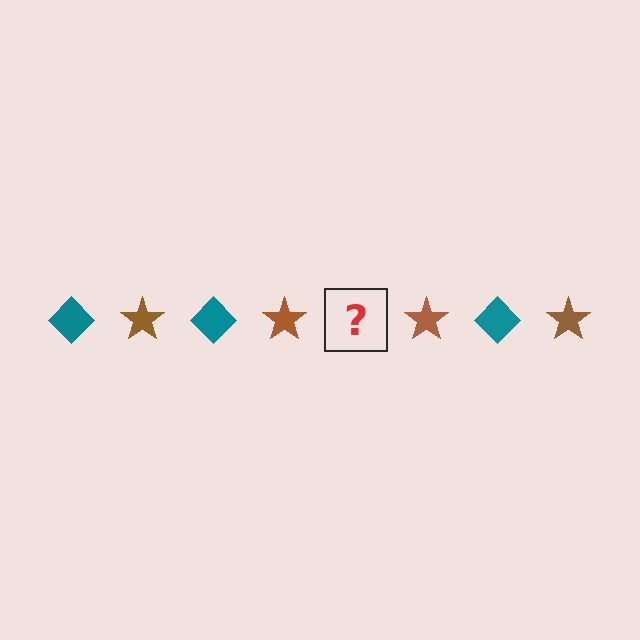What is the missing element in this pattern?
The missing element is a teal diamond.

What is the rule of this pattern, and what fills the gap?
The rule is that the pattern alternates between teal diamond and brown star. The gap should be filled with a teal diamond.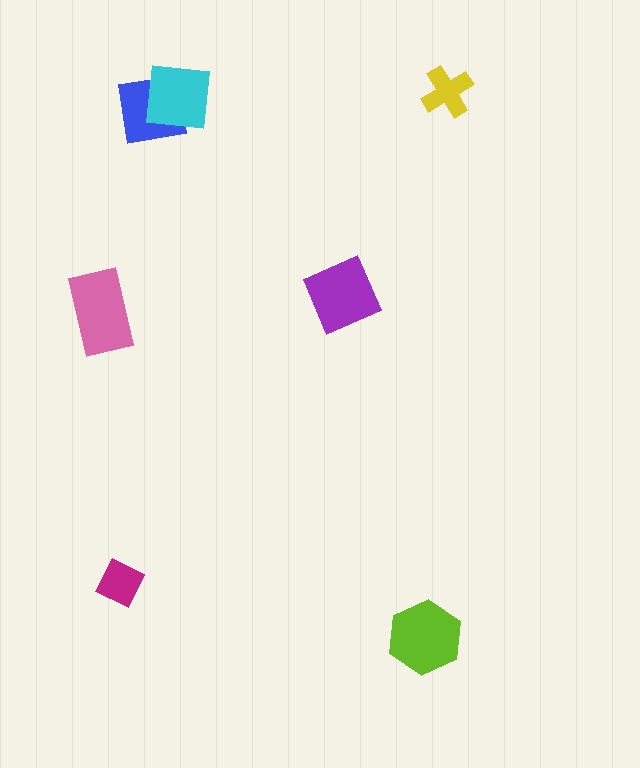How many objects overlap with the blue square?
1 object overlaps with the blue square.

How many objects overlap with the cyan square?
1 object overlaps with the cyan square.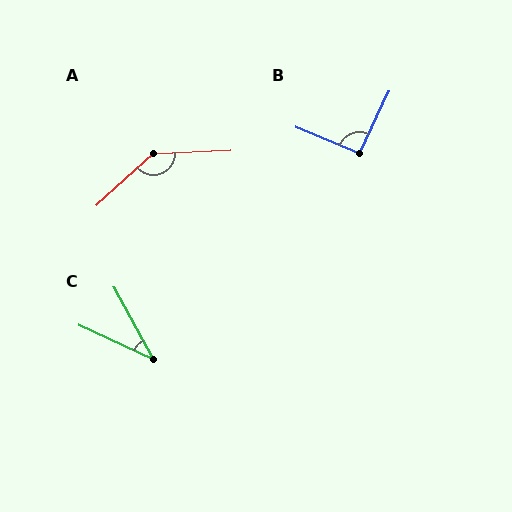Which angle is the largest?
A, at approximately 141 degrees.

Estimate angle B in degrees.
Approximately 93 degrees.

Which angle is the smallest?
C, at approximately 36 degrees.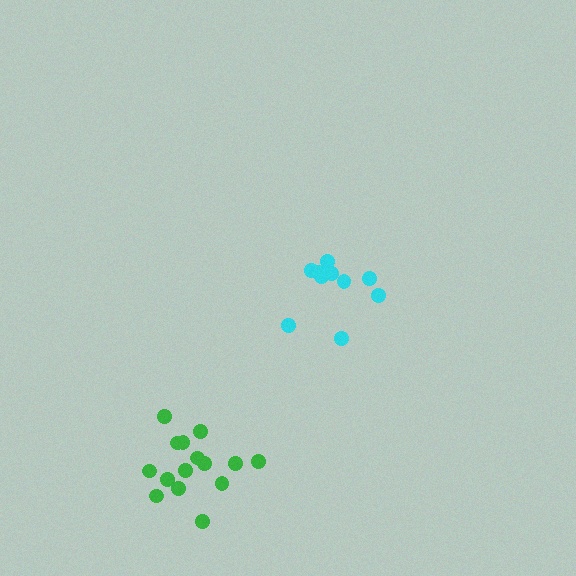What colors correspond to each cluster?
The clusters are colored: green, cyan.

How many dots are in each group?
Group 1: 15 dots, Group 2: 10 dots (25 total).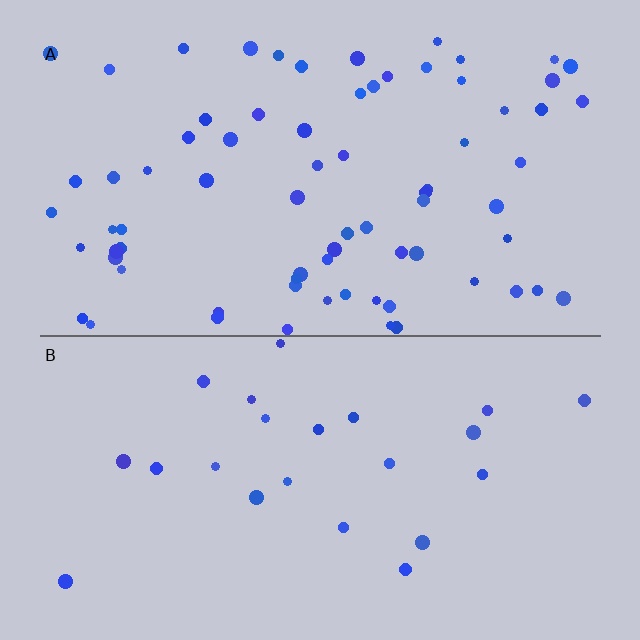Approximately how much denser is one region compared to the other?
Approximately 3.2× — region A over region B.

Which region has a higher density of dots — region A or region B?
A (the top).